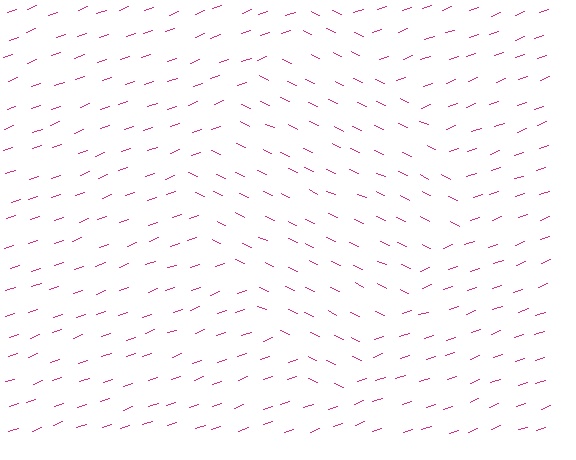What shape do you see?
I see a diamond.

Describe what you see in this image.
The image is filled with small magenta line segments. A diamond region in the image has lines oriented differently from the surrounding lines, creating a visible texture boundary.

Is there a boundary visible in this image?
Yes, there is a texture boundary formed by a change in line orientation.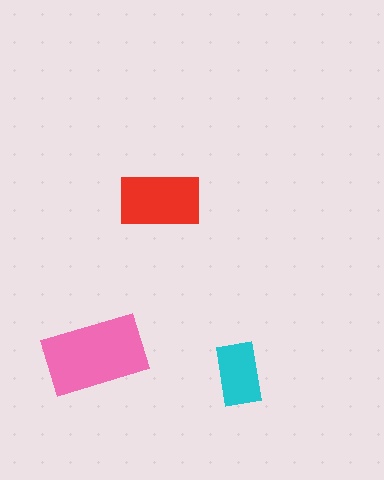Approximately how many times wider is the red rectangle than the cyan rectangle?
About 1.5 times wider.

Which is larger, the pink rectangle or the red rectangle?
The pink one.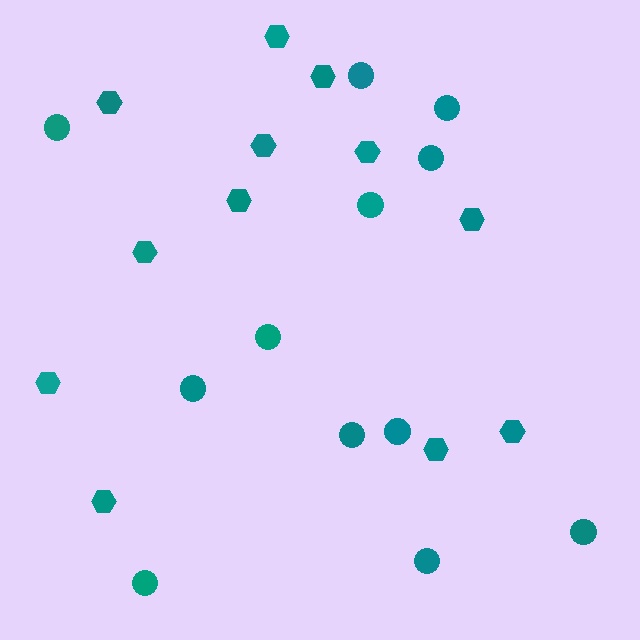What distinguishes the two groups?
There are 2 groups: one group of hexagons (12) and one group of circles (12).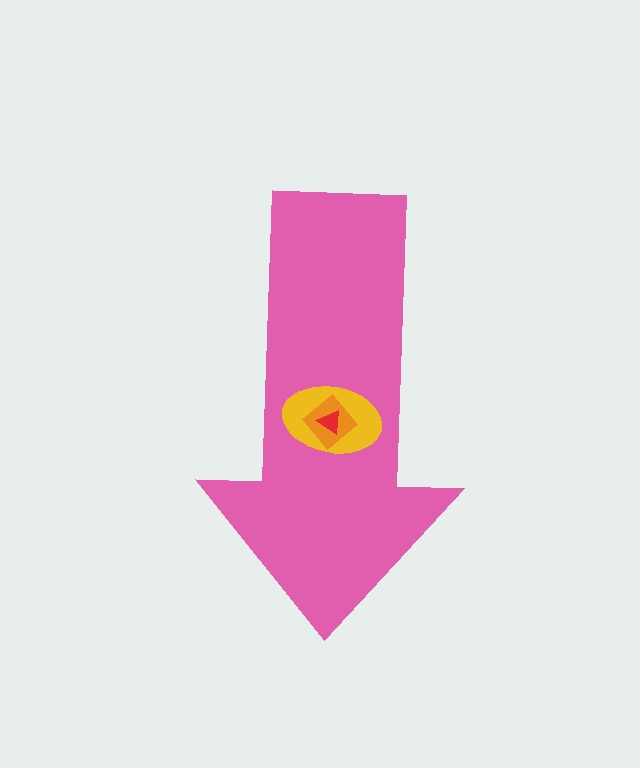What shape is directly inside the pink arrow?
The yellow ellipse.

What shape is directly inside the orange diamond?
The red triangle.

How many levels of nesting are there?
4.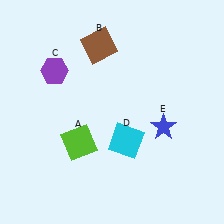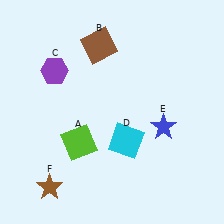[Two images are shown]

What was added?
A brown star (F) was added in Image 2.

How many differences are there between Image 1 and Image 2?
There is 1 difference between the two images.